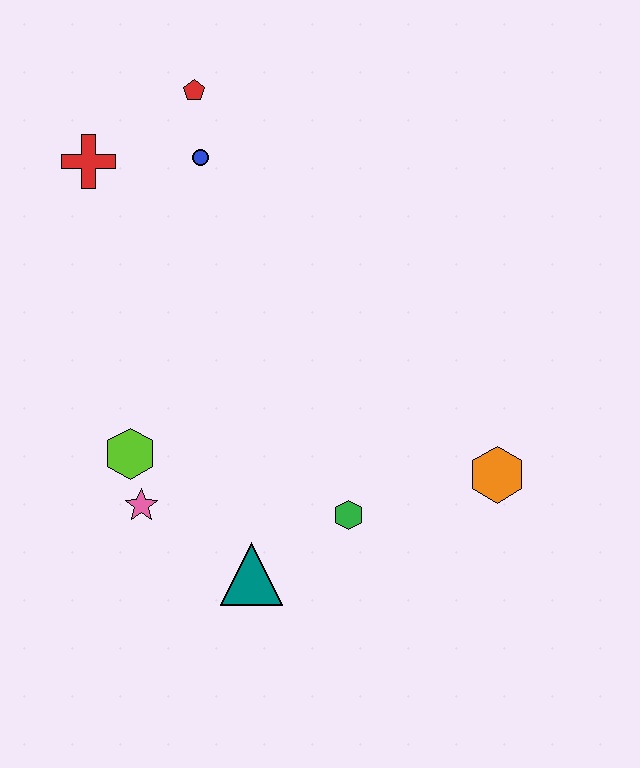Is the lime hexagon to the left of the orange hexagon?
Yes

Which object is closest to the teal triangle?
The green hexagon is closest to the teal triangle.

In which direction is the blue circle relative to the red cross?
The blue circle is to the right of the red cross.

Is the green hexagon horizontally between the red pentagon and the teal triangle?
No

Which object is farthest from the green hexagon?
The red pentagon is farthest from the green hexagon.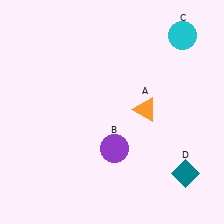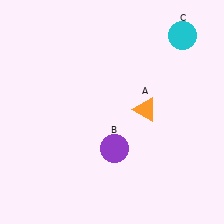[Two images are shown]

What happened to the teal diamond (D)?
The teal diamond (D) was removed in Image 2. It was in the bottom-right area of Image 1.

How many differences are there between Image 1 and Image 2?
There is 1 difference between the two images.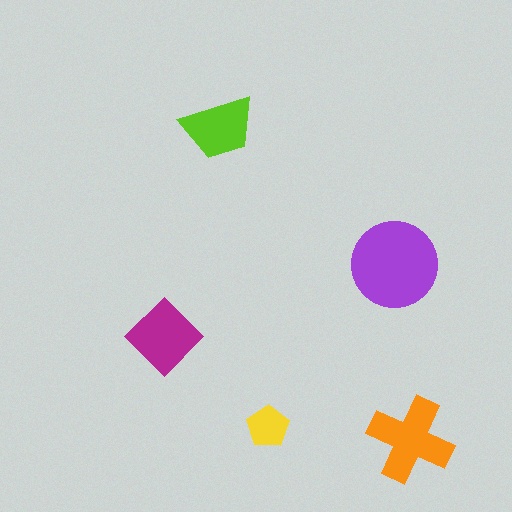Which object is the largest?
The purple circle.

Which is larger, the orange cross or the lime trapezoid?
The orange cross.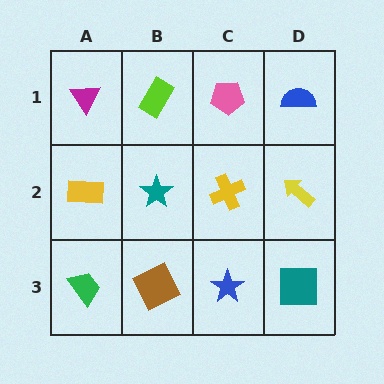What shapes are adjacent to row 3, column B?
A teal star (row 2, column B), a green trapezoid (row 3, column A), a blue star (row 3, column C).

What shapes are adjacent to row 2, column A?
A magenta triangle (row 1, column A), a green trapezoid (row 3, column A), a teal star (row 2, column B).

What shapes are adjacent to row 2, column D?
A blue semicircle (row 1, column D), a teal square (row 3, column D), a yellow cross (row 2, column C).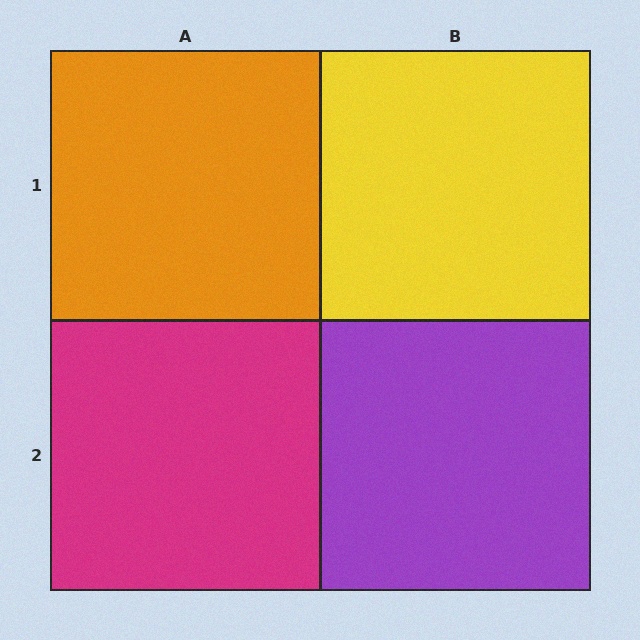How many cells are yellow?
1 cell is yellow.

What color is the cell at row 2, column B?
Purple.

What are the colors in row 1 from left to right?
Orange, yellow.